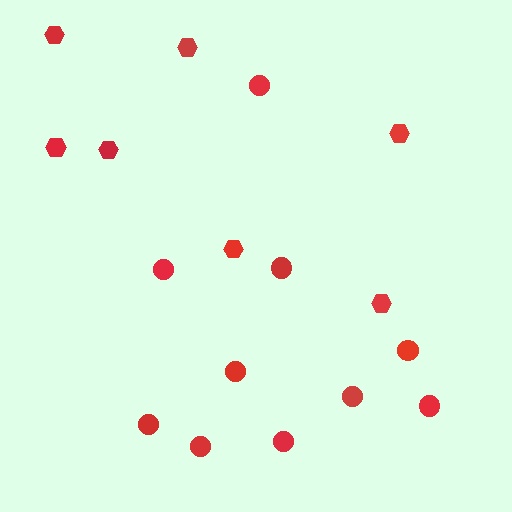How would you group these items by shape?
There are 2 groups: one group of hexagons (7) and one group of circles (10).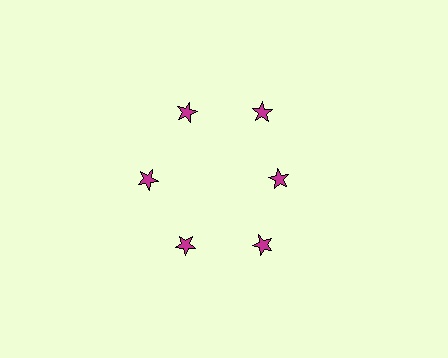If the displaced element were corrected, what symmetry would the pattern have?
It would have 6-fold rotational symmetry — the pattern would map onto itself every 60 degrees.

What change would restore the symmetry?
The symmetry would be restored by moving it outward, back onto the ring so that all 6 stars sit at equal angles and equal distance from the center.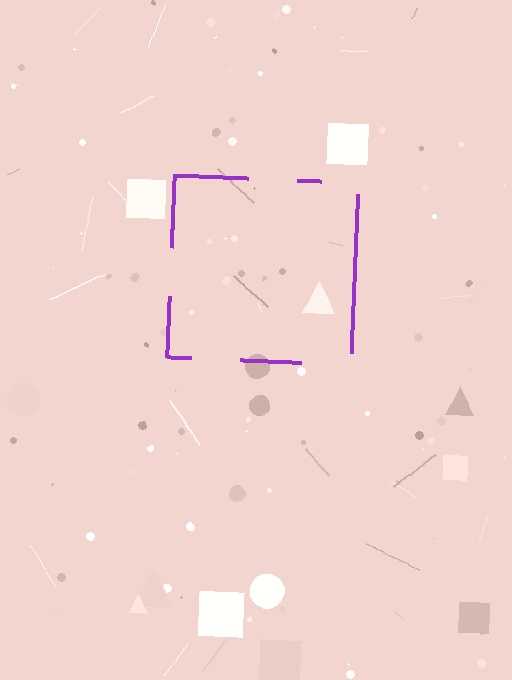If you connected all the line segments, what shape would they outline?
They would outline a square.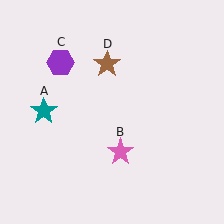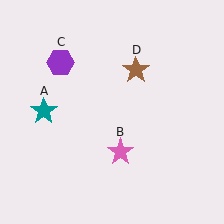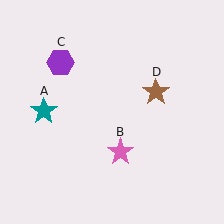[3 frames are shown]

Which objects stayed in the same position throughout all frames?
Teal star (object A) and pink star (object B) and purple hexagon (object C) remained stationary.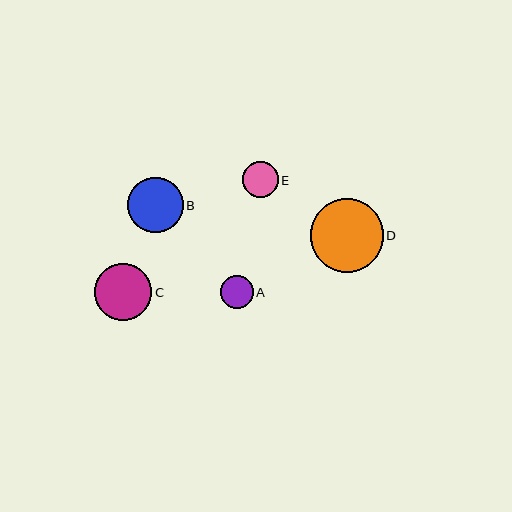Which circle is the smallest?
Circle A is the smallest with a size of approximately 32 pixels.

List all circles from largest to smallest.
From largest to smallest: D, C, B, E, A.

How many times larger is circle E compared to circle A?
Circle E is approximately 1.1 times the size of circle A.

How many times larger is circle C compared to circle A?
Circle C is approximately 1.8 times the size of circle A.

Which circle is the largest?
Circle D is the largest with a size of approximately 73 pixels.